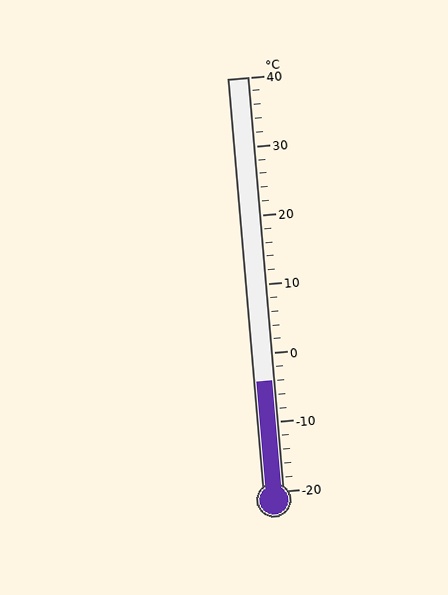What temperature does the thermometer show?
The thermometer shows approximately -4°C.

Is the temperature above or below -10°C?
The temperature is above -10°C.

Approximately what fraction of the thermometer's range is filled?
The thermometer is filled to approximately 25% of its range.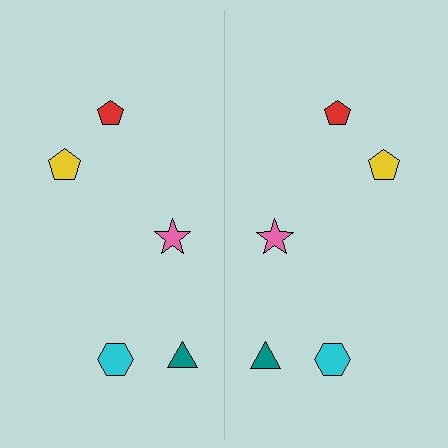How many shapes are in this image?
There are 10 shapes in this image.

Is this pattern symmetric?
Yes, this pattern has bilateral (reflection) symmetry.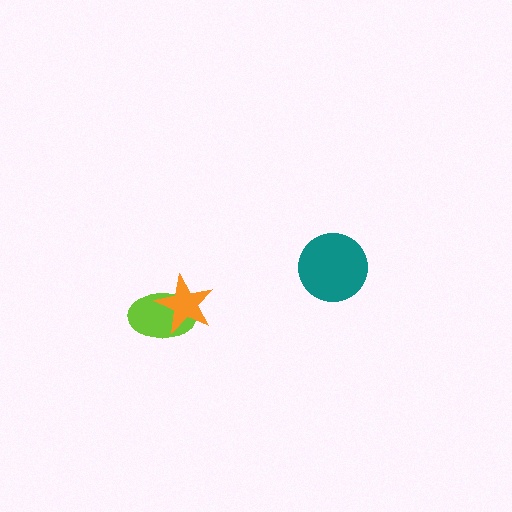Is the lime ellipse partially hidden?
Yes, it is partially covered by another shape.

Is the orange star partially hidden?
No, no other shape covers it.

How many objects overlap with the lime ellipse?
1 object overlaps with the lime ellipse.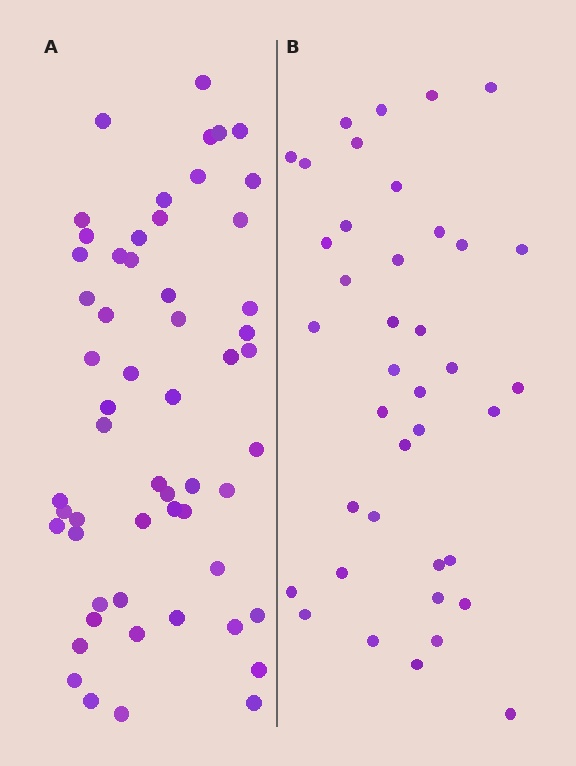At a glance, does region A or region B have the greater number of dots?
Region A (the left region) has more dots.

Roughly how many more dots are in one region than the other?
Region A has approximately 15 more dots than region B.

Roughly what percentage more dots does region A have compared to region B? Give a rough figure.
About 45% more.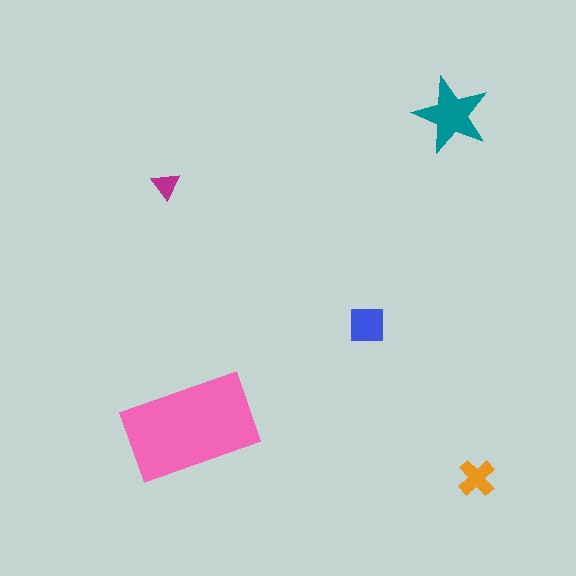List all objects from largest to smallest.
The pink rectangle, the teal star, the blue square, the orange cross, the magenta triangle.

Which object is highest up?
The teal star is topmost.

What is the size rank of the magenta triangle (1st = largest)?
5th.